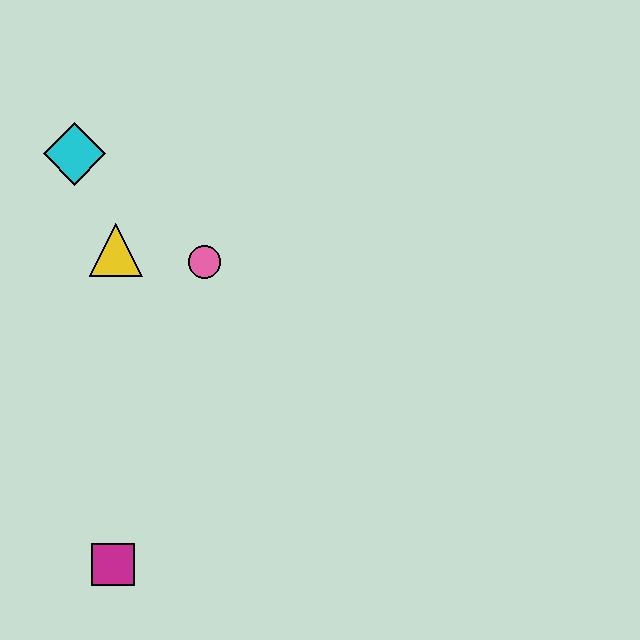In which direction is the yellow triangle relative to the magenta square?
The yellow triangle is above the magenta square.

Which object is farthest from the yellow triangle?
The magenta square is farthest from the yellow triangle.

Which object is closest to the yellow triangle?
The pink circle is closest to the yellow triangle.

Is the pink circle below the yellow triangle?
Yes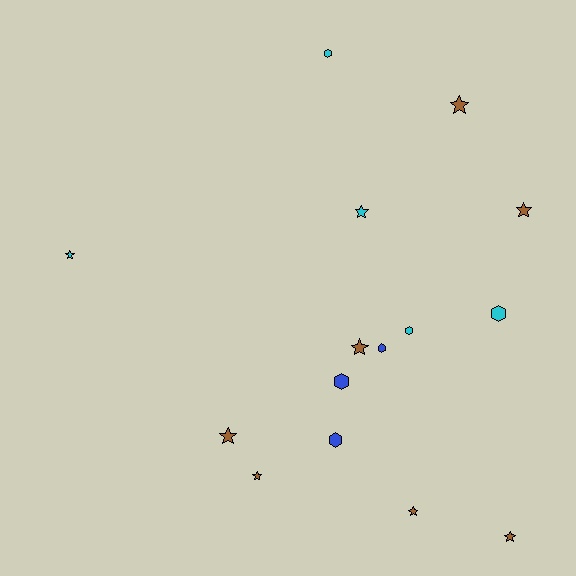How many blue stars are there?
There are no blue stars.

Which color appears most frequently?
Brown, with 7 objects.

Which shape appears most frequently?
Star, with 9 objects.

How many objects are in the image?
There are 15 objects.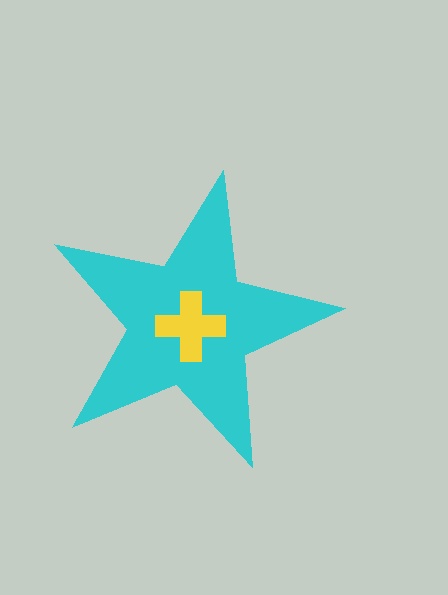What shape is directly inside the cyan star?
The yellow cross.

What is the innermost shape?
The yellow cross.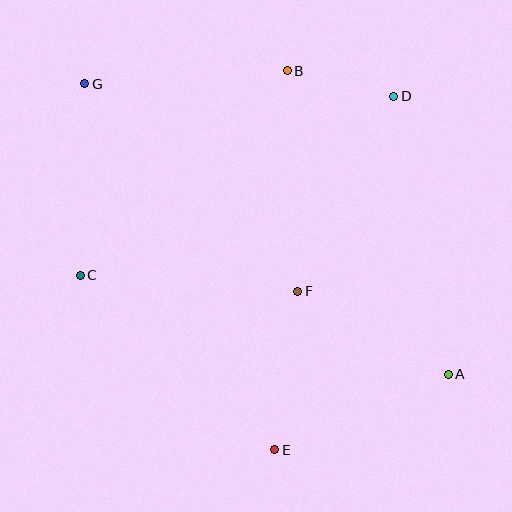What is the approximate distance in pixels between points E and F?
The distance between E and F is approximately 160 pixels.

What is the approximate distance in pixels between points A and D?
The distance between A and D is approximately 283 pixels.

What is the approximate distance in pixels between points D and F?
The distance between D and F is approximately 217 pixels.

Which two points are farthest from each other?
Points A and G are farthest from each other.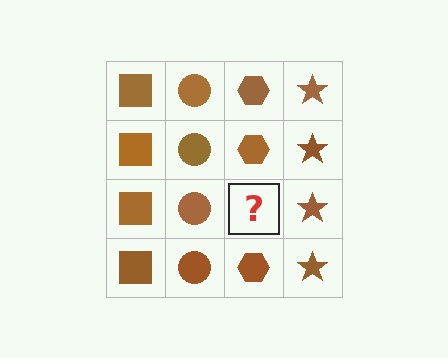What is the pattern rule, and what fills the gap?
The rule is that each column has a consistent shape. The gap should be filled with a brown hexagon.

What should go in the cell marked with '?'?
The missing cell should contain a brown hexagon.